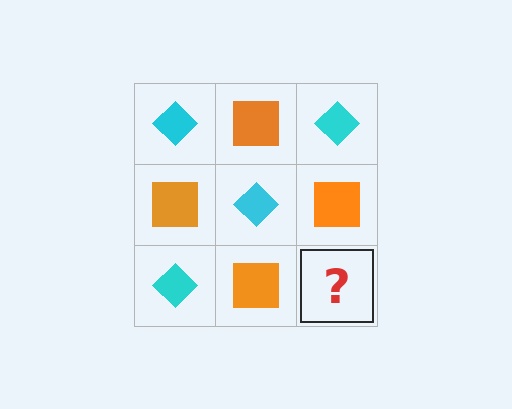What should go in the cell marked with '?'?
The missing cell should contain a cyan diamond.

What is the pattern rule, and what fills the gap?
The rule is that it alternates cyan diamond and orange square in a checkerboard pattern. The gap should be filled with a cyan diamond.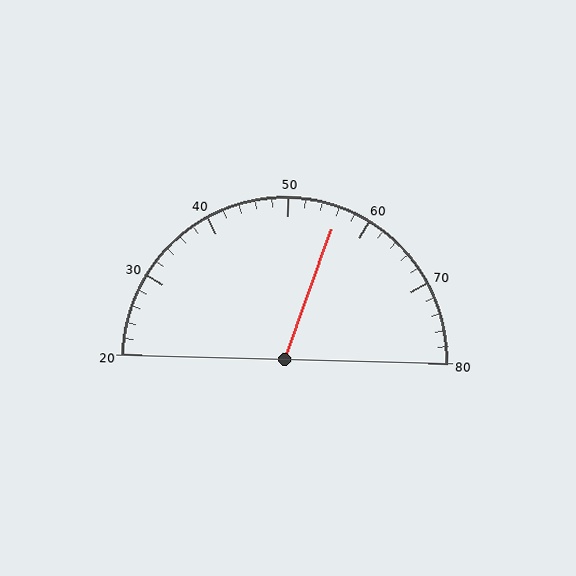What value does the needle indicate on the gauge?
The needle indicates approximately 56.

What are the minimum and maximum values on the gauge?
The gauge ranges from 20 to 80.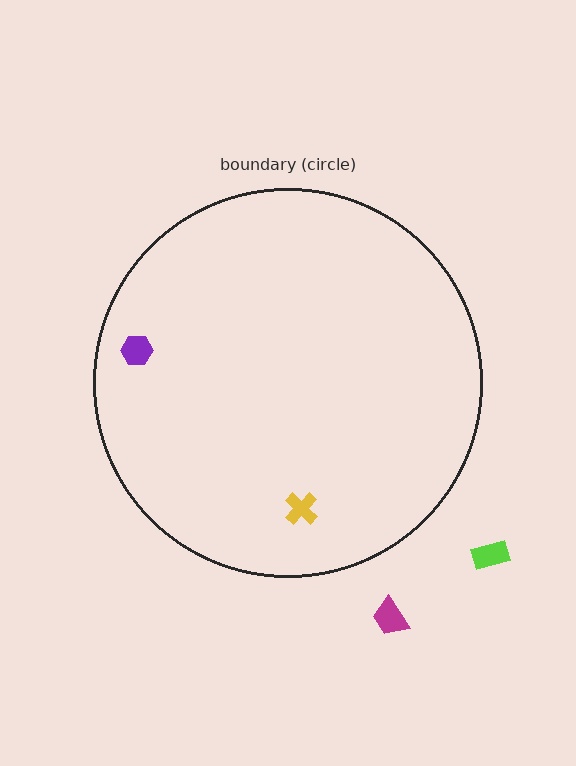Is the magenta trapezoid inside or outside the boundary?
Outside.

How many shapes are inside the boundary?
2 inside, 2 outside.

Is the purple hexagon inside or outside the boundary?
Inside.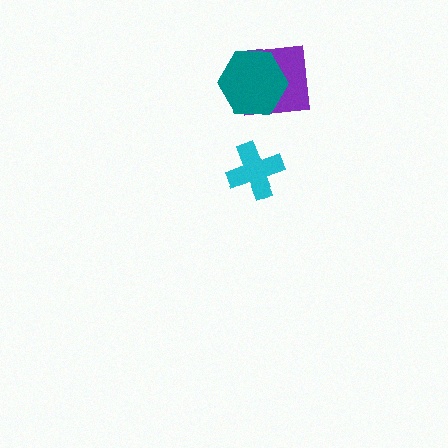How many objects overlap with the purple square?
1 object overlaps with the purple square.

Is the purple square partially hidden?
Yes, it is partially covered by another shape.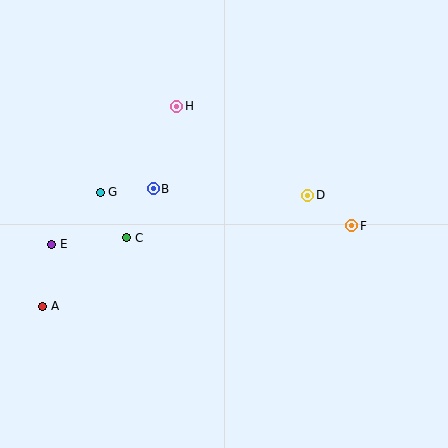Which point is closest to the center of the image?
Point B at (153, 189) is closest to the center.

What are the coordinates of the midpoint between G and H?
The midpoint between G and H is at (139, 149).